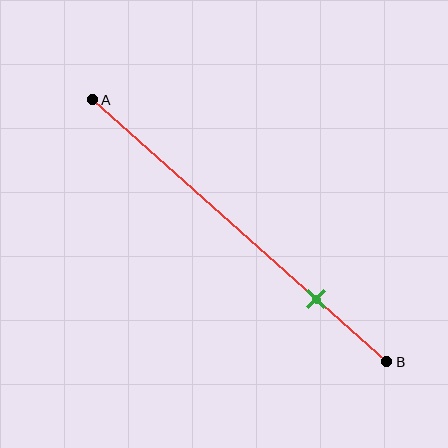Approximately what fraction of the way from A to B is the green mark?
The green mark is approximately 75% of the way from A to B.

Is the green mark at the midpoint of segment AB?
No, the mark is at about 75% from A, not at the 50% midpoint.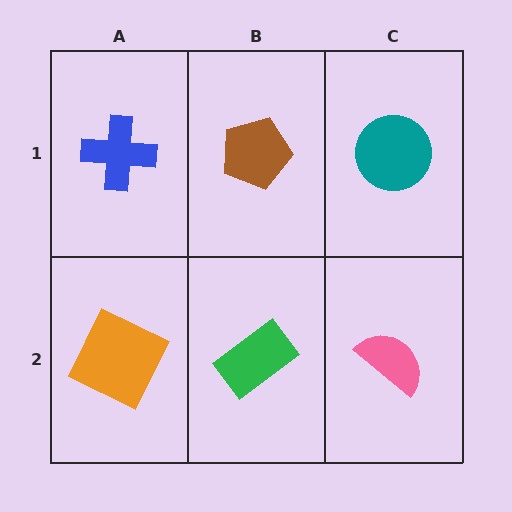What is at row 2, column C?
A pink semicircle.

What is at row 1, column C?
A teal circle.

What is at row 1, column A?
A blue cross.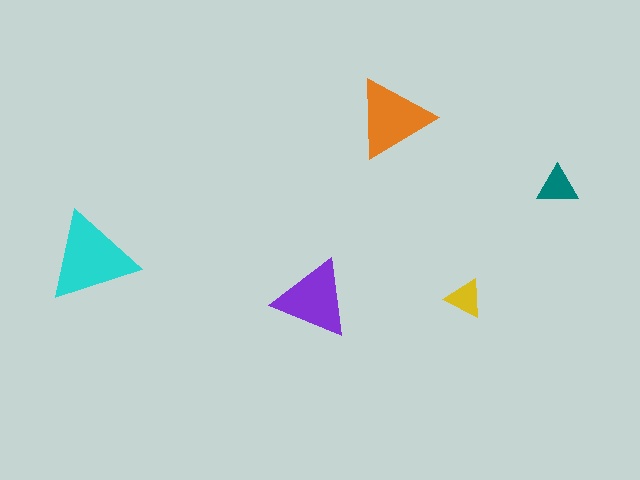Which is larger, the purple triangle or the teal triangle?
The purple one.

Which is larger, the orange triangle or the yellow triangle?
The orange one.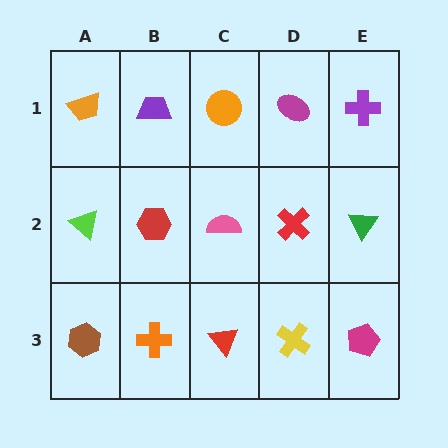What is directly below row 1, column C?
A pink semicircle.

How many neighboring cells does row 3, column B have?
3.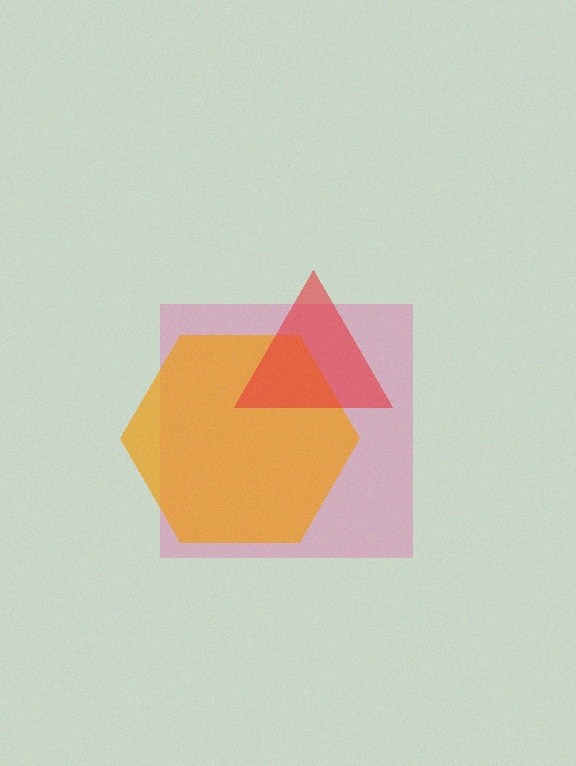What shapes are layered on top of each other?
The layered shapes are: a pink square, an orange hexagon, a red triangle.